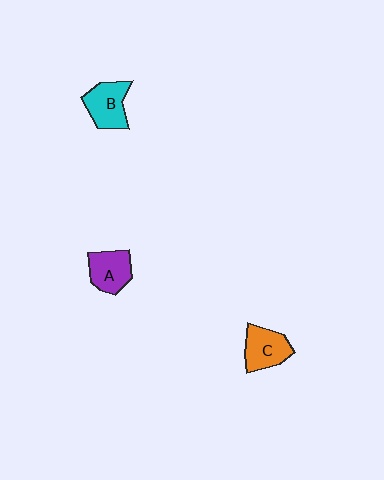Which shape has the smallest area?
Shape A (purple).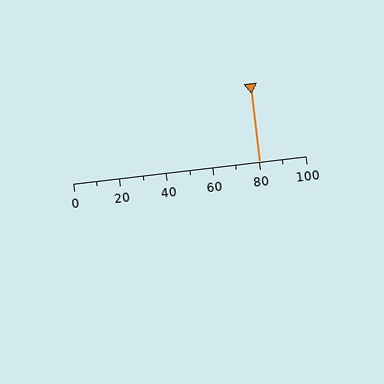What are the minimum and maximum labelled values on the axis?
The axis runs from 0 to 100.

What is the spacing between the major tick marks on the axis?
The major ticks are spaced 20 apart.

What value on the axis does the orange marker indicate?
The marker indicates approximately 80.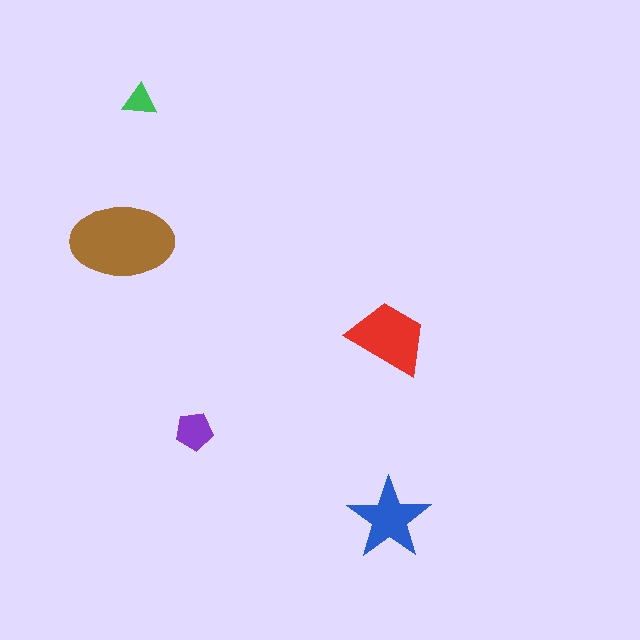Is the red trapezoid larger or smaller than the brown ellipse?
Smaller.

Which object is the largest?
The brown ellipse.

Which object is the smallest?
The green triangle.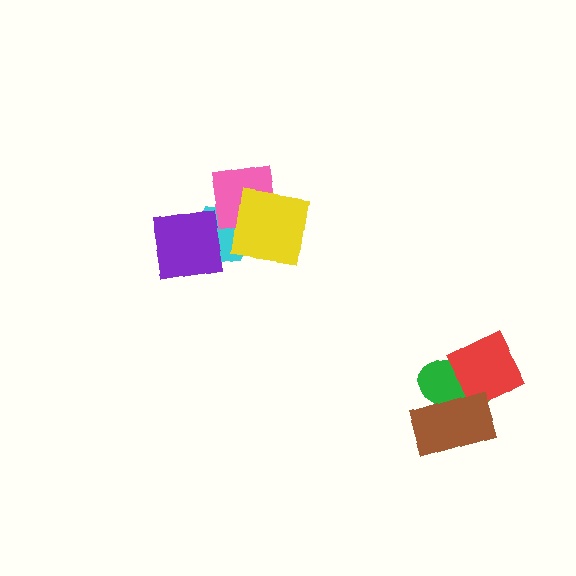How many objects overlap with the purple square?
1 object overlaps with the purple square.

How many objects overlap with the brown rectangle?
1 object overlaps with the brown rectangle.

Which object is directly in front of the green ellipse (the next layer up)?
The red square is directly in front of the green ellipse.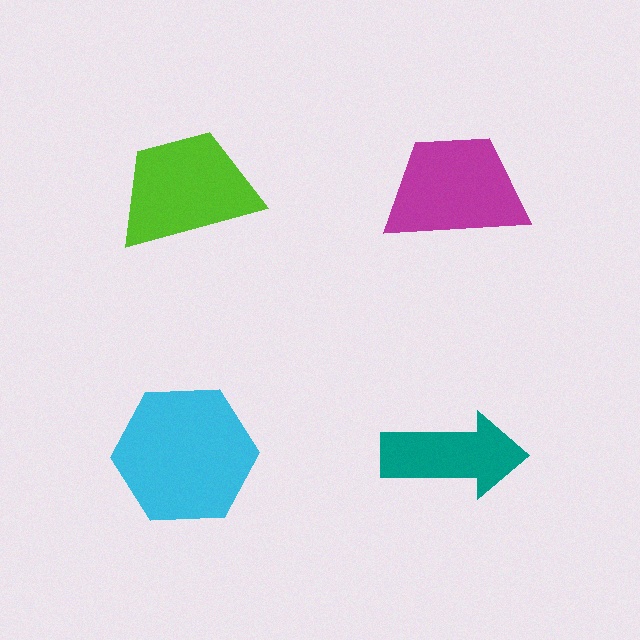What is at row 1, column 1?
A lime trapezoid.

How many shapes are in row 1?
2 shapes.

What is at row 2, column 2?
A teal arrow.